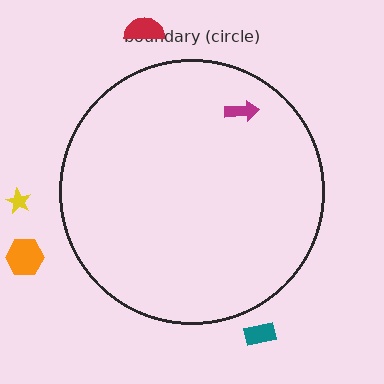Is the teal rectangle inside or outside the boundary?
Outside.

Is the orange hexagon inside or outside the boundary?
Outside.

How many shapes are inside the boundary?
1 inside, 4 outside.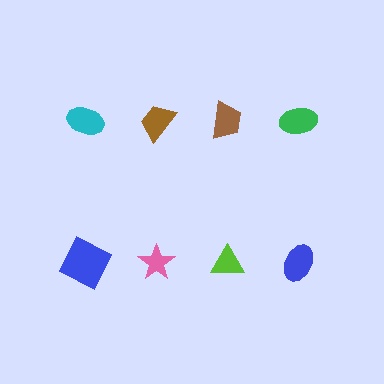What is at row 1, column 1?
A cyan ellipse.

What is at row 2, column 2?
A pink star.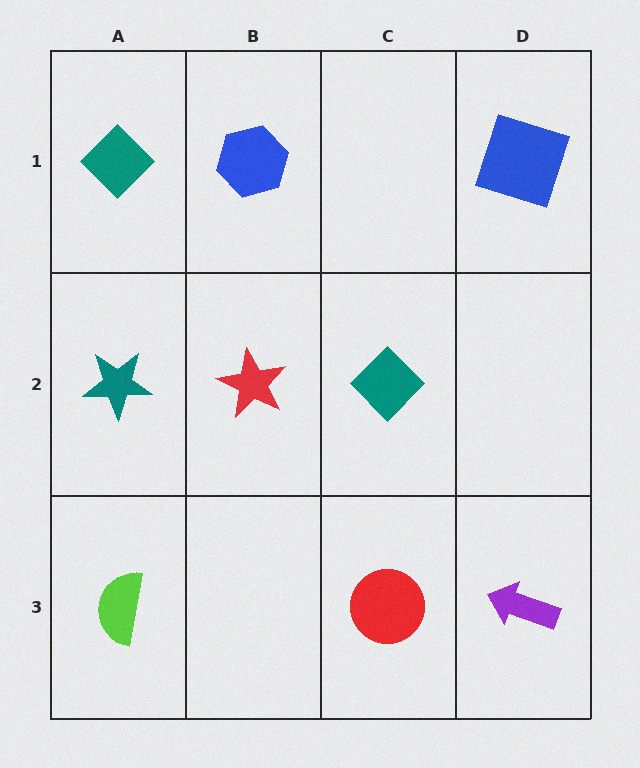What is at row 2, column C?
A teal diamond.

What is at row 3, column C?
A red circle.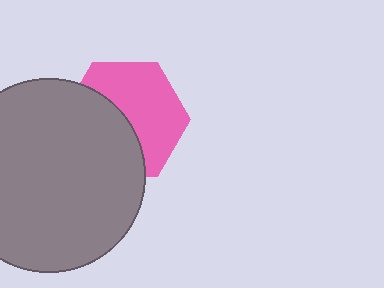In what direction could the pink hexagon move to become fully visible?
The pink hexagon could move toward the upper-right. That would shift it out from behind the gray circle entirely.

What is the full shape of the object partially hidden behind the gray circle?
The partially hidden object is a pink hexagon.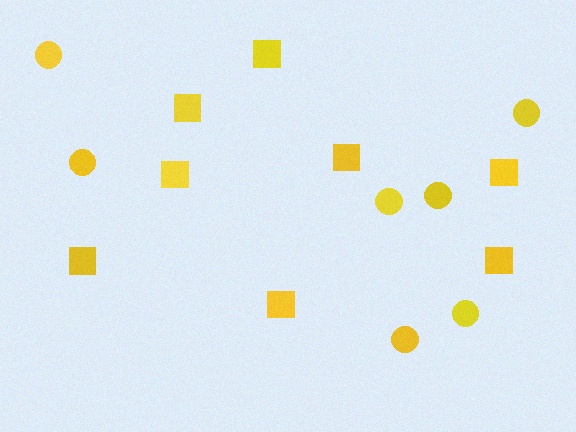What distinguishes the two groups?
There are 2 groups: one group of squares (8) and one group of circles (7).